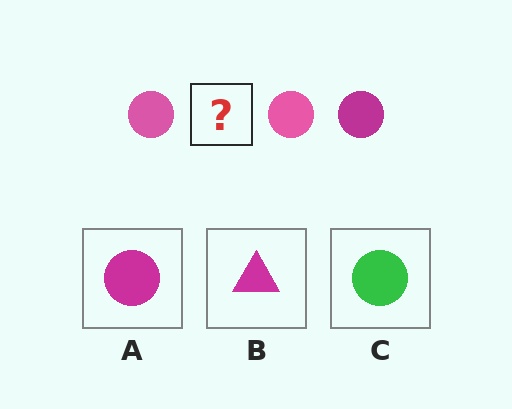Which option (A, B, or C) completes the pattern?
A.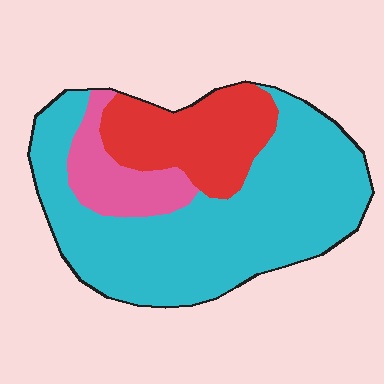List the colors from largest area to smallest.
From largest to smallest: cyan, red, pink.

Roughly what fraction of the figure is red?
Red takes up about one quarter (1/4) of the figure.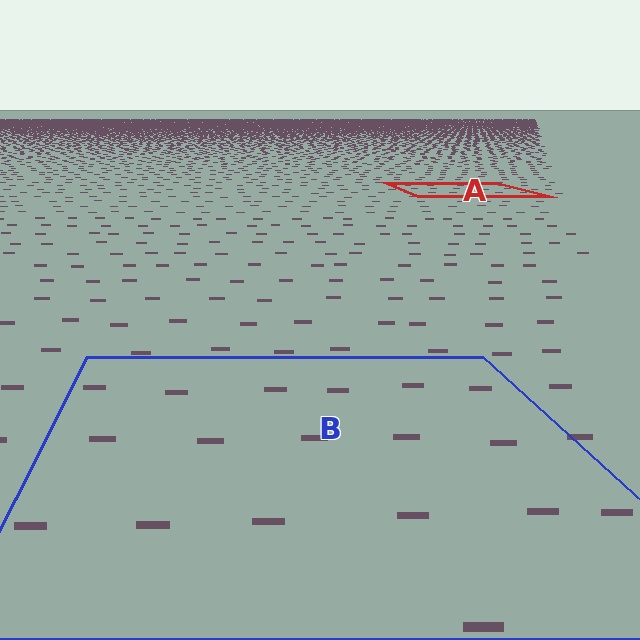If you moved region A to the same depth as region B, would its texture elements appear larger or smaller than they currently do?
They would appear larger. At a closer depth, the same texture elements are projected at a bigger on-screen size.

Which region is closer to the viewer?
Region B is closer. The texture elements there are larger and more spread out.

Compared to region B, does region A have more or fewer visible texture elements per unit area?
Region A has more texture elements per unit area — they are packed more densely because it is farther away.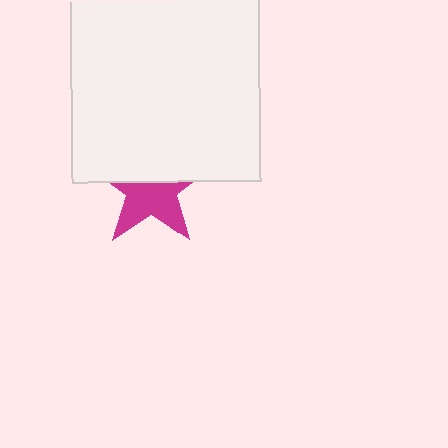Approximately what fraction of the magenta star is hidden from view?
Roughly 47% of the magenta star is hidden behind the white rectangle.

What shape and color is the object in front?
The object in front is a white rectangle.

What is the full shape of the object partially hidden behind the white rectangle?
The partially hidden object is a magenta star.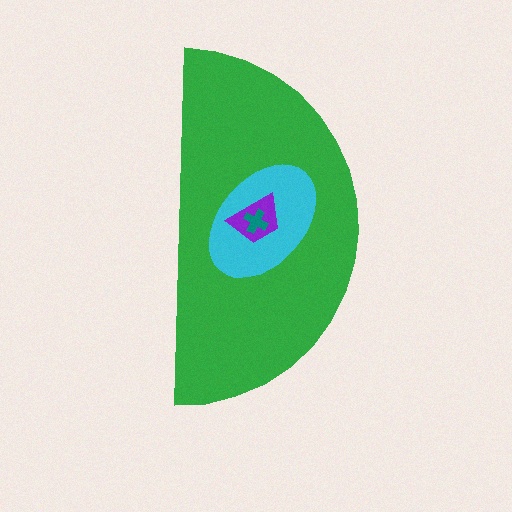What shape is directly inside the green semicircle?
The cyan ellipse.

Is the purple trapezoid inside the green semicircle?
Yes.